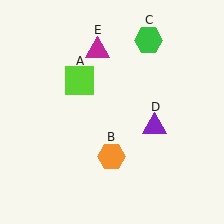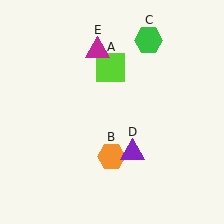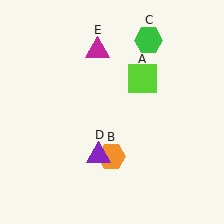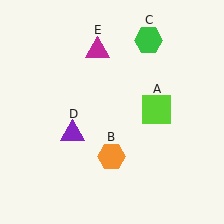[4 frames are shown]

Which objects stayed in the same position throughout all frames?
Orange hexagon (object B) and green hexagon (object C) and magenta triangle (object E) remained stationary.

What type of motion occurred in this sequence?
The lime square (object A), purple triangle (object D) rotated clockwise around the center of the scene.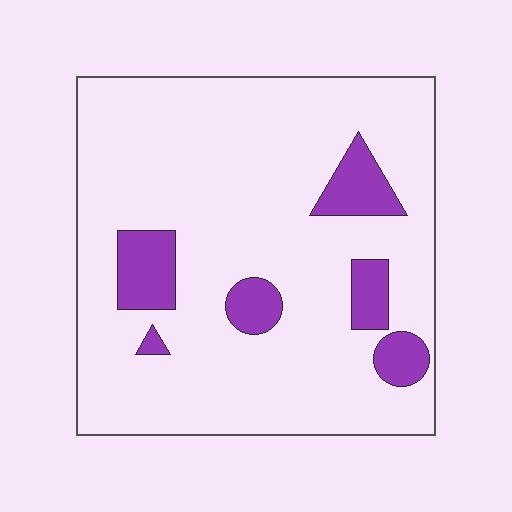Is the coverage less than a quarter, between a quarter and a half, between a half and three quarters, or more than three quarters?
Less than a quarter.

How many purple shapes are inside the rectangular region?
6.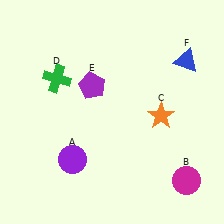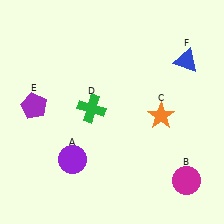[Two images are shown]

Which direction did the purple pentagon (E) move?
The purple pentagon (E) moved left.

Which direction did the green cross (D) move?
The green cross (D) moved right.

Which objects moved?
The objects that moved are: the green cross (D), the purple pentagon (E).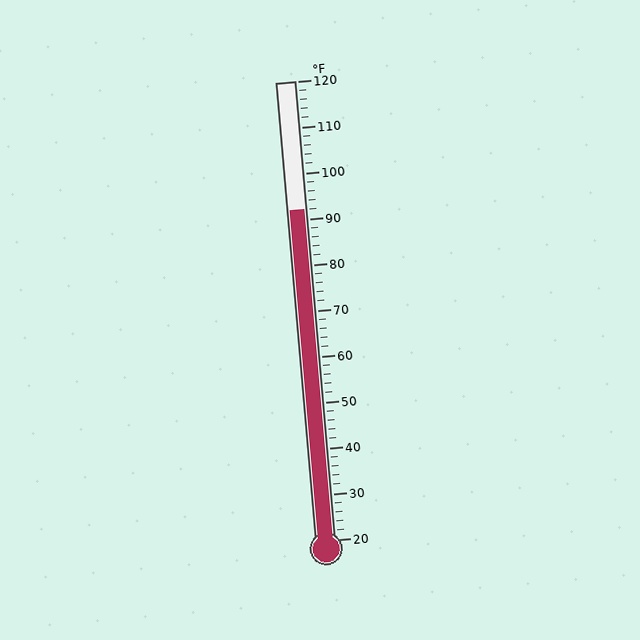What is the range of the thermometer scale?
The thermometer scale ranges from 20°F to 120°F.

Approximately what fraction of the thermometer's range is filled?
The thermometer is filled to approximately 70% of its range.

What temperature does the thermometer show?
The thermometer shows approximately 92°F.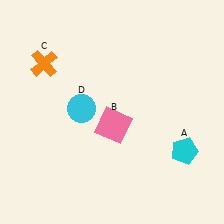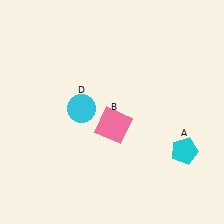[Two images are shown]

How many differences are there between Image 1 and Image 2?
There is 1 difference between the two images.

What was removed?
The orange cross (C) was removed in Image 2.